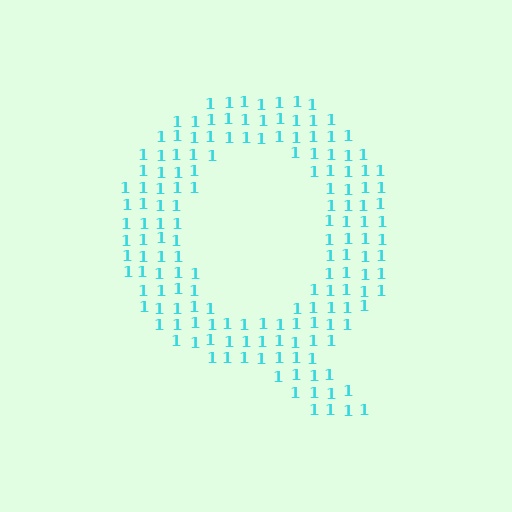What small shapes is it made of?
It is made of small digit 1's.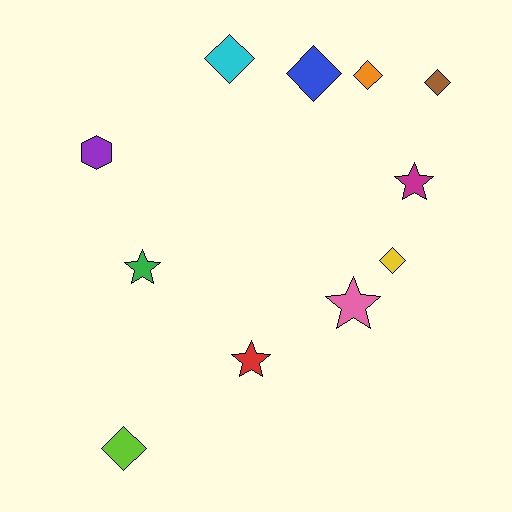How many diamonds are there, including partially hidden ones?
There are 6 diamonds.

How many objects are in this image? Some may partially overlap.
There are 11 objects.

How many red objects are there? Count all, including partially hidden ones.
There is 1 red object.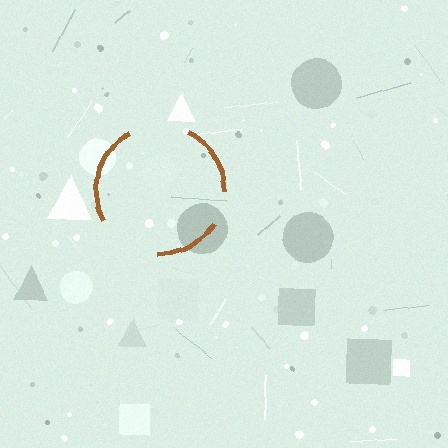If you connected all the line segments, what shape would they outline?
They would outline a circle.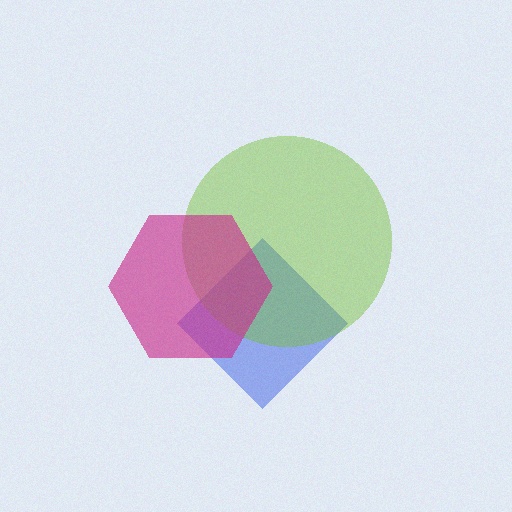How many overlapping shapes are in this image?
There are 3 overlapping shapes in the image.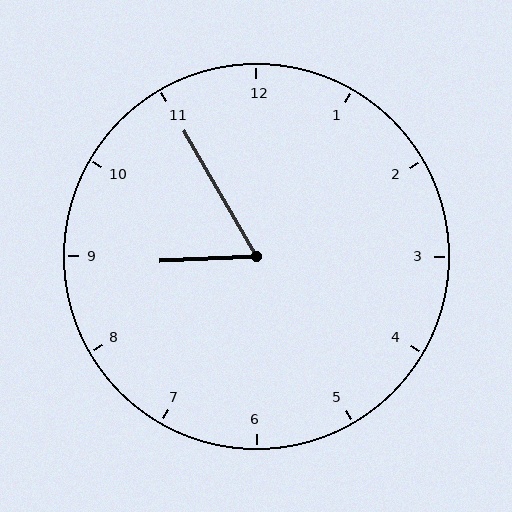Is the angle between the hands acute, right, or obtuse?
It is acute.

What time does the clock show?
8:55.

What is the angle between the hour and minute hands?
Approximately 62 degrees.